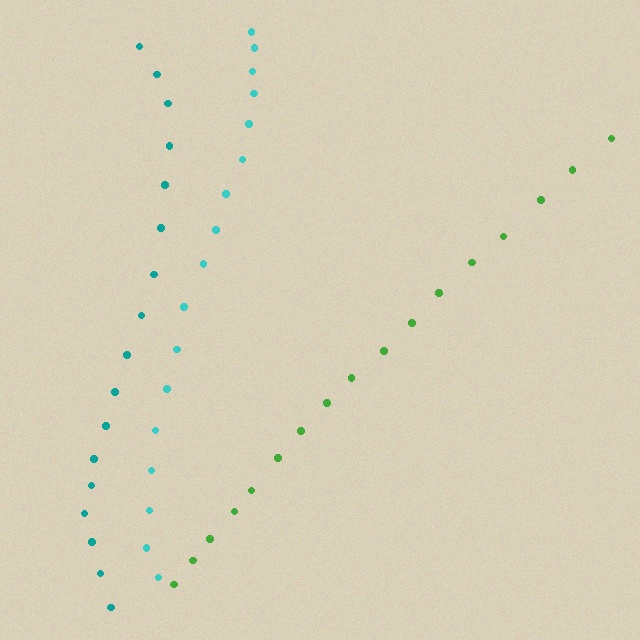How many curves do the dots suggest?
There are 3 distinct paths.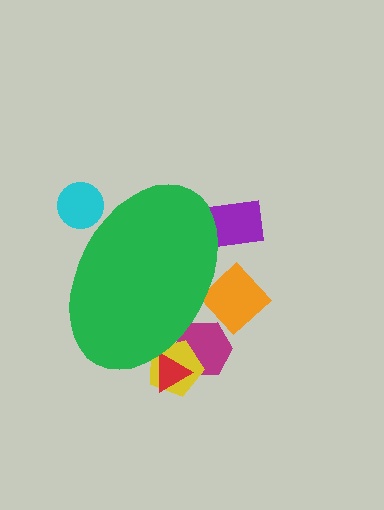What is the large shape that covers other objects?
A green ellipse.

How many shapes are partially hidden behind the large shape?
6 shapes are partially hidden.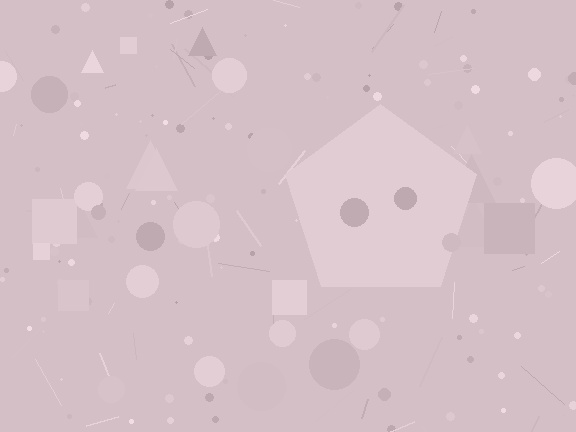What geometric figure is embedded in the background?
A pentagon is embedded in the background.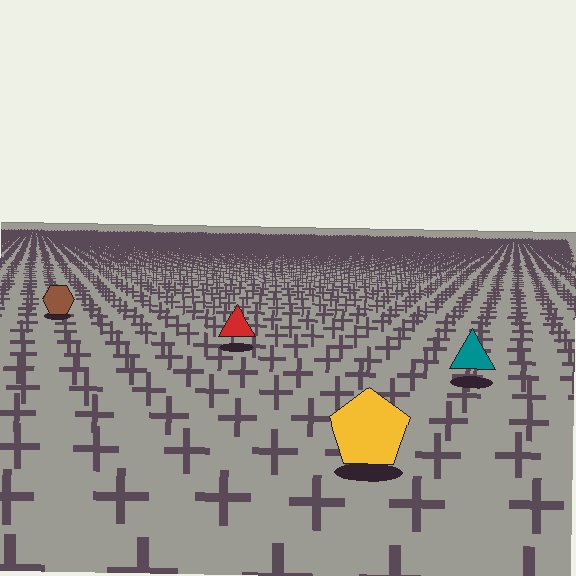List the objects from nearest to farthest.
From nearest to farthest: the yellow pentagon, the teal triangle, the red triangle, the brown hexagon.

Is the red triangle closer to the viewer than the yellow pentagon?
No. The yellow pentagon is closer — you can tell from the texture gradient: the ground texture is coarser near it.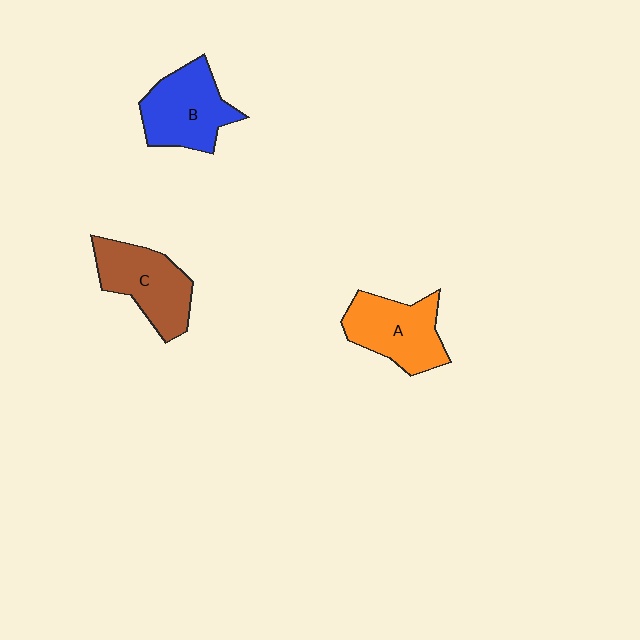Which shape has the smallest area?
Shape A (orange).